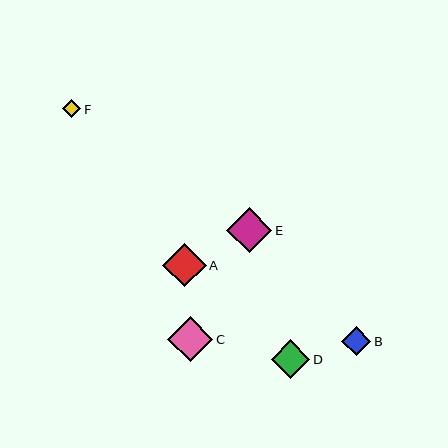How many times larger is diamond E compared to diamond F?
Diamond E is approximately 2.5 times the size of diamond F.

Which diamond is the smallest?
Diamond F is the smallest with a size of approximately 18 pixels.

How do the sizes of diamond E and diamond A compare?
Diamond E and diamond A are approximately the same size.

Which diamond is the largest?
Diamond E is the largest with a size of approximately 45 pixels.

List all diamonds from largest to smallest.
From largest to smallest: E, C, A, D, B, F.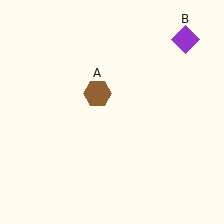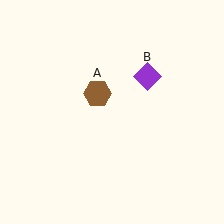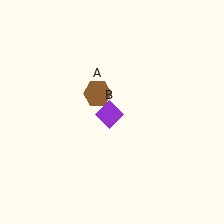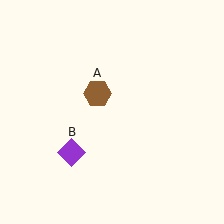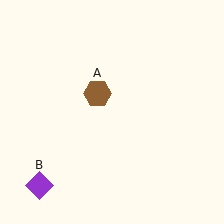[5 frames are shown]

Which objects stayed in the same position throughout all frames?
Brown hexagon (object A) remained stationary.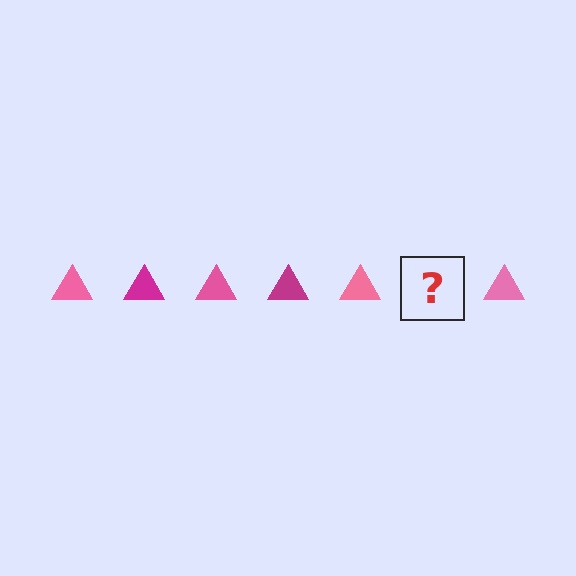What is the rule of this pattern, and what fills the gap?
The rule is that the pattern cycles through pink, magenta triangles. The gap should be filled with a magenta triangle.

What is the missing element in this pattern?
The missing element is a magenta triangle.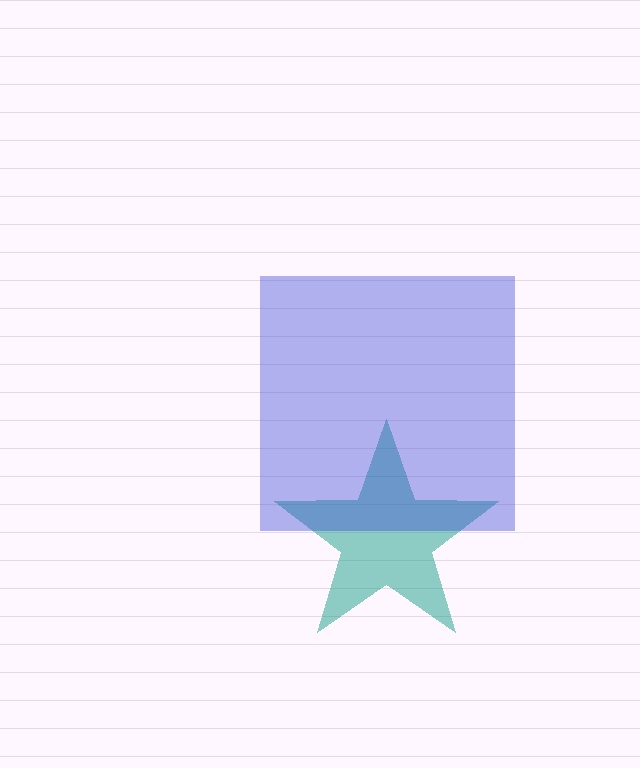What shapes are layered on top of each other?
The layered shapes are: a teal star, a blue square.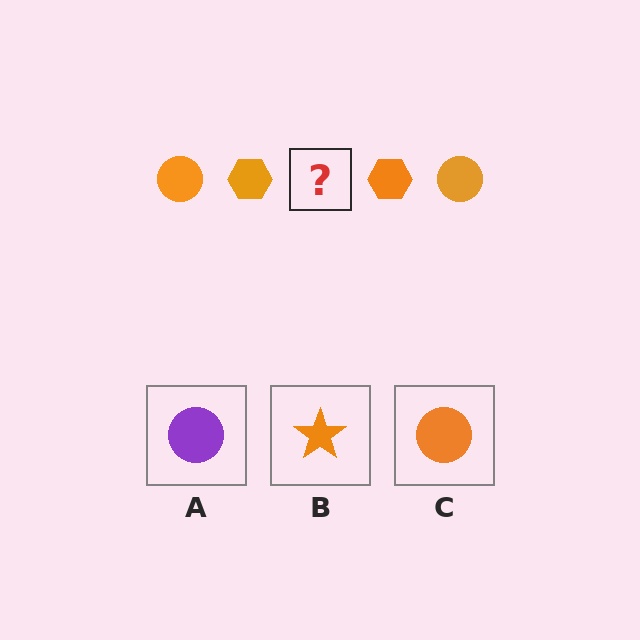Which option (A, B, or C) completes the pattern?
C.